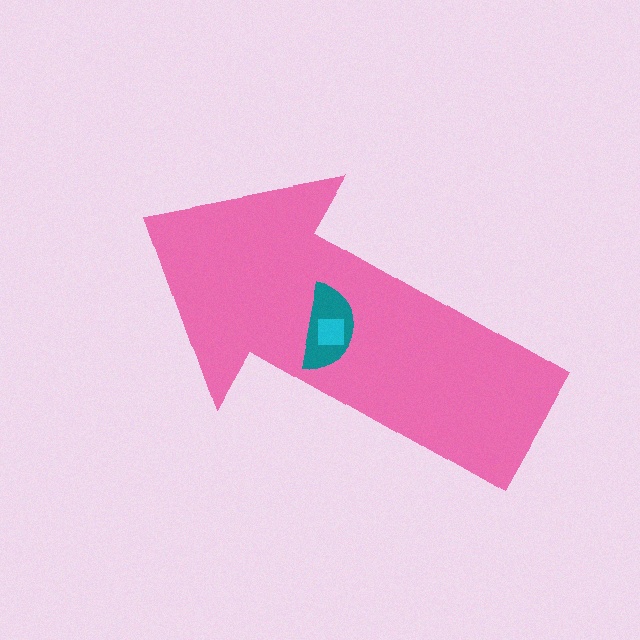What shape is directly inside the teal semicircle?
The cyan square.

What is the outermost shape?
The pink arrow.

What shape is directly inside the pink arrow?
The teal semicircle.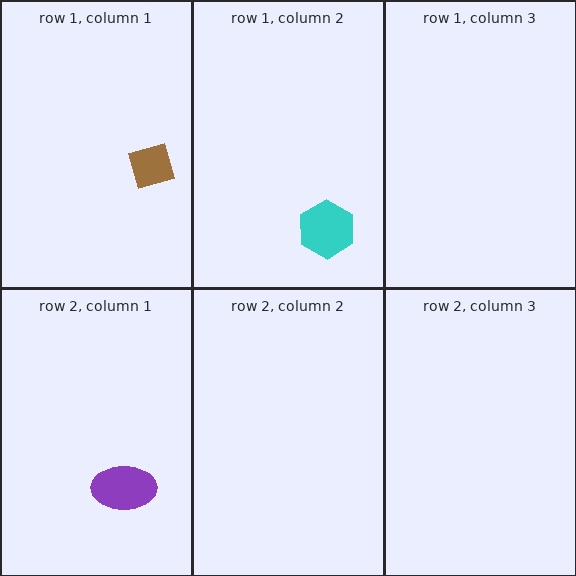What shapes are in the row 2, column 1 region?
The purple ellipse.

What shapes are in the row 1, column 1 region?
The brown diamond.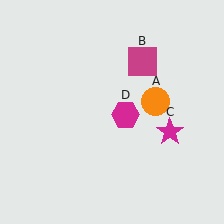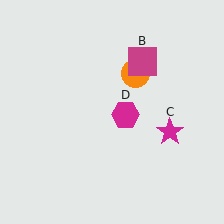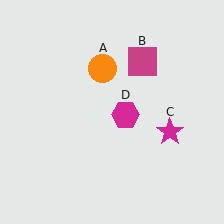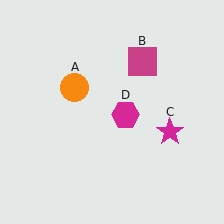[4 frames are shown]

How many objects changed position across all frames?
1 object changed position: orange circle (object A).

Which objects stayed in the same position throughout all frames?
Magenta square (object B) and magenta star (object C) and magenta hexagon (object D) remained stationary.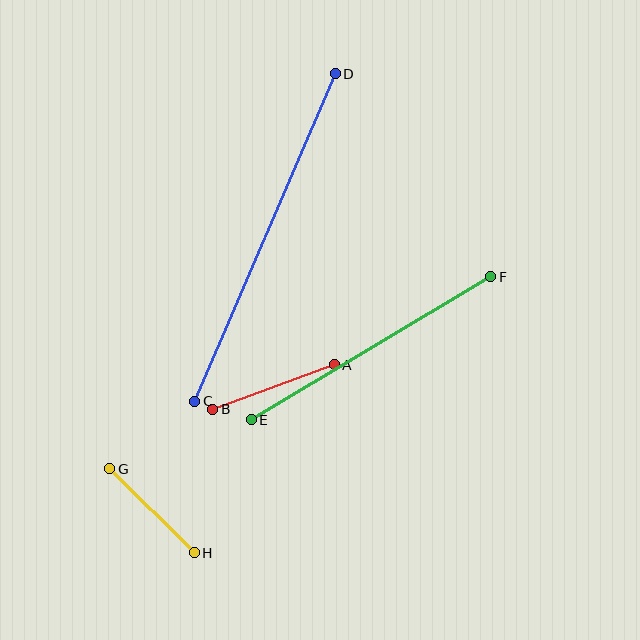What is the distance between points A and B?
The distance is approximately 129 pixels.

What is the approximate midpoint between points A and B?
The midpoint is at approximately (274, 387) pixels.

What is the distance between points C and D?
The distance is approximately 356 pixels.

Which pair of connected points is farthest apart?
Points C and D are farthest apart.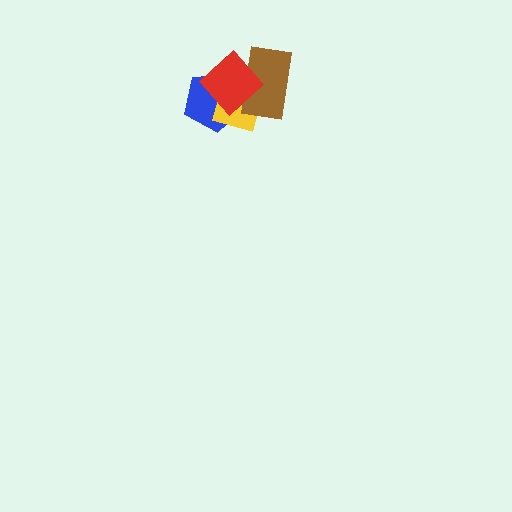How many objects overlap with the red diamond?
3 objects overlap with the red diamond.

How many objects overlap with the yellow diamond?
3 objects overlap with the yellow diamond.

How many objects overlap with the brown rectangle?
3 objects overlap with the brown rectangle.